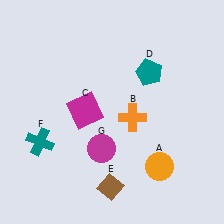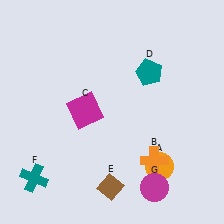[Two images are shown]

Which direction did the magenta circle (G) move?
The magenta circle (G) moved right.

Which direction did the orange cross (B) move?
The orange cross (B) moved down.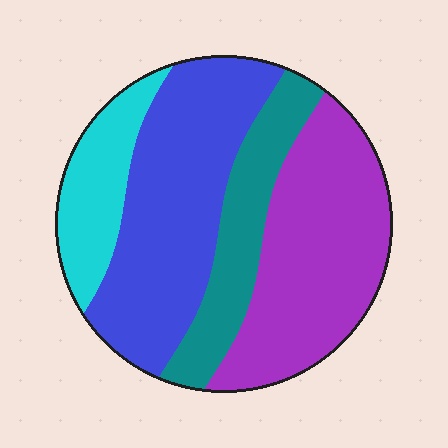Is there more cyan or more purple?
Purple.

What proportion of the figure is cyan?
Cyan covers around 15% of the figure.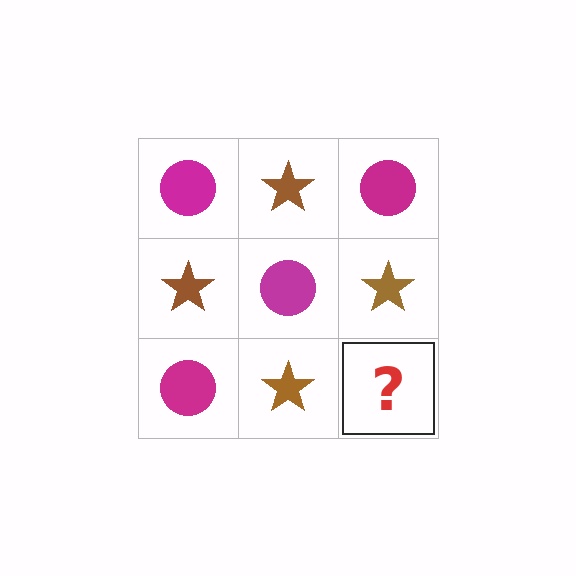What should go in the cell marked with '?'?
The missing cell should contain a magenta circle.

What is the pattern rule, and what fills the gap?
The rule is that it alternates magenta circle and brown star in a checkerboard pattern. The gap should be filled with a magenta circle.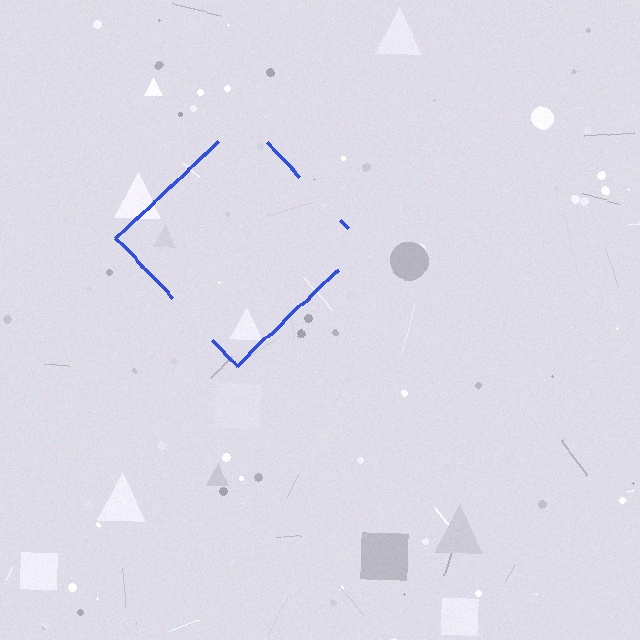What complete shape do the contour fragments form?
The contour fragments form a diamond.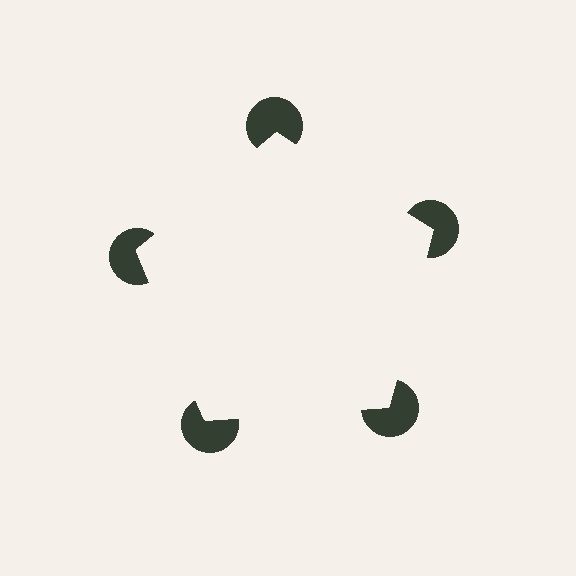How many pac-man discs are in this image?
There are 5 — one at each vertex of the illusory pentagon.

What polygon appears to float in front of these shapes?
An illusory pentagon — its edges are inferred from the aligned wedge cuts in the pac-man discs, not physically drawn.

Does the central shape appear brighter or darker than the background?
It typically appears slightly brighter than the background, even though no actual brightness change is drawn.